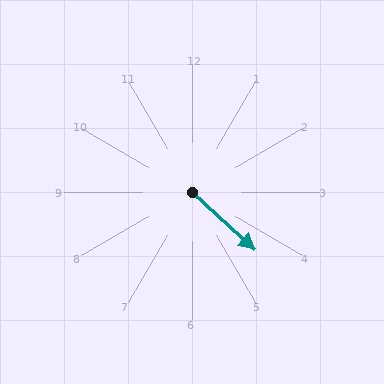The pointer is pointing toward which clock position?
Roughly 4 o'clock.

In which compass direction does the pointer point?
Southeast.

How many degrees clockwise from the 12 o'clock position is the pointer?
Approximately 133 degrees.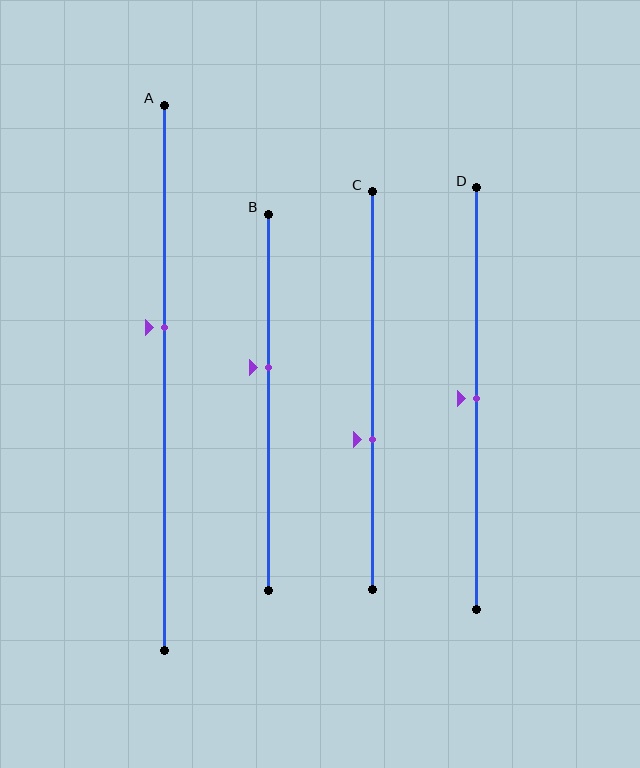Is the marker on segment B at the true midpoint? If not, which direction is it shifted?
No, the marker on segment B is shifted upward by about 9% of the segment length.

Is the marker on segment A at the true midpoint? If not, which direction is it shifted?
No, the marker on segment A is shifted upward by about 9% of the segment length.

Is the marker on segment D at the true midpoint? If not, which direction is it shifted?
Yes, the marker on segment D is at the true midpoint.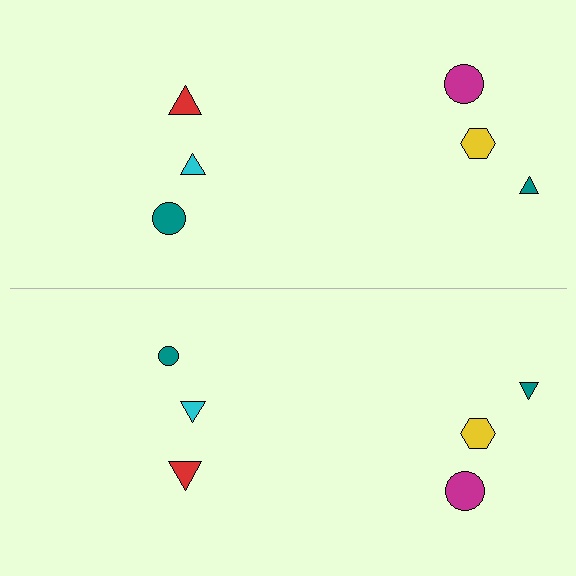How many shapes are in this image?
There are 12 shapes in this image.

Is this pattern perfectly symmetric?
No, the pattern is not perfectly symmetric. The teal circle on the bottom side has a different size than its mirror counterpart.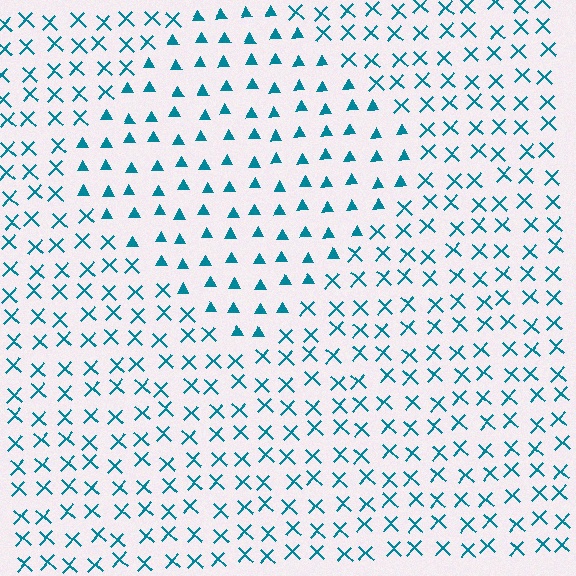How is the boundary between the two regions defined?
The boundary is defined by a change in element shape: triangles inside vs. X marks outside. All elements share the same color and spacing.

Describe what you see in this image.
The image is filled with small teal elements arranged in a uniform grid. A diamond-shaped region contains triangles, while the surrounding area contains X marks. The boundary is defined purely by the change in element shape.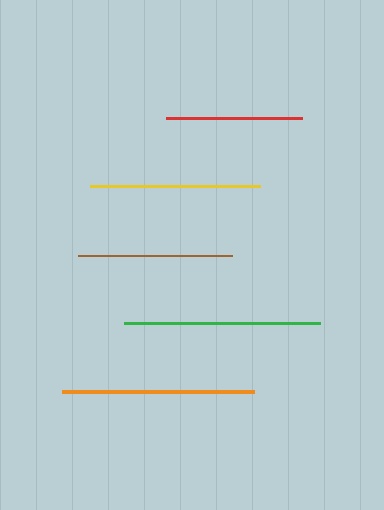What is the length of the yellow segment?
The yellow segment is approximately 169 pixels long.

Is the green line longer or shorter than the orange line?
The green line is longer than the orange line.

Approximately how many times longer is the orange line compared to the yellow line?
The orange line is approximately 1.1 times the length of the yellow line.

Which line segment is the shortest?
The red line is the shortest at approximately 136 pixels.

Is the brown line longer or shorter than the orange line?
The orange line is longer than the brown line.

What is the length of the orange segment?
The orange segment is approximately 193 pixels long.